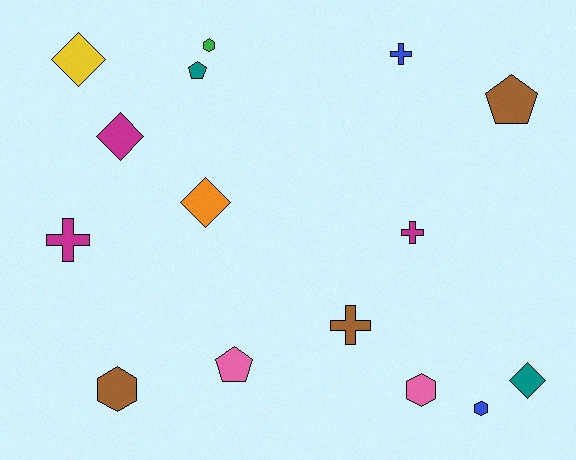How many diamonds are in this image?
There are 4 diamonds.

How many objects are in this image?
There are 15 objects.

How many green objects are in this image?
There is 1 green object.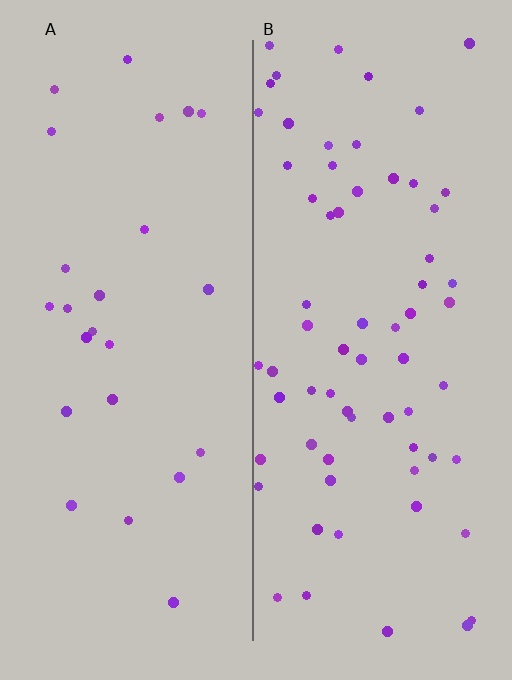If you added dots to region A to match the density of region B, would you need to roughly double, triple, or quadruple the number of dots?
Approximately triple.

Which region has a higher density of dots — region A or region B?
B (the right).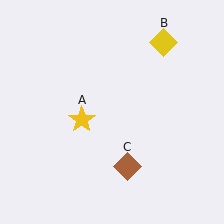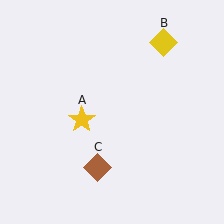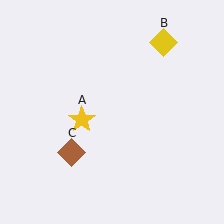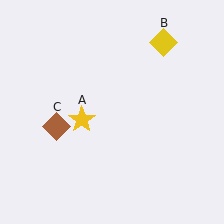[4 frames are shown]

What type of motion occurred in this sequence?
The brown diamond (object C) rotated clockwise around the center of the scene.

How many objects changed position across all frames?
1 object changed position: brown diamond (object C).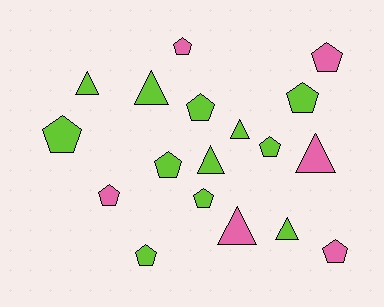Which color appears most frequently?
Lime, with 12 objects.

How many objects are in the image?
There are 18 objects.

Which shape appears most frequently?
Pentagon, with 11 objects.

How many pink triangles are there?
There are 2 pink triangles.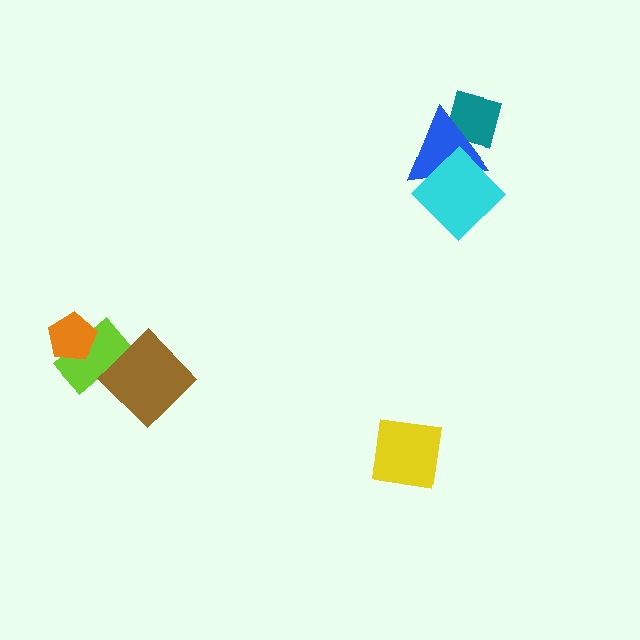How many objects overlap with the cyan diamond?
1 object overlaps with the cyan diamond.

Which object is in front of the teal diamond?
The blue triangle is in front of the teal diamond.